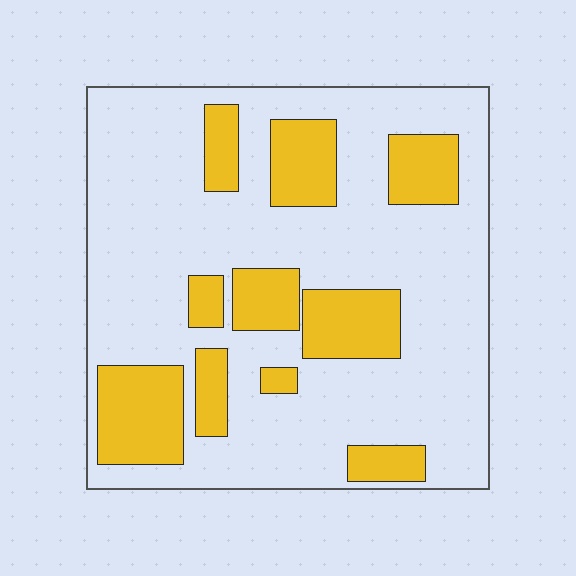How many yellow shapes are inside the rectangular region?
10.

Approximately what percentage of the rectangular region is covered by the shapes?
Approximately 25%.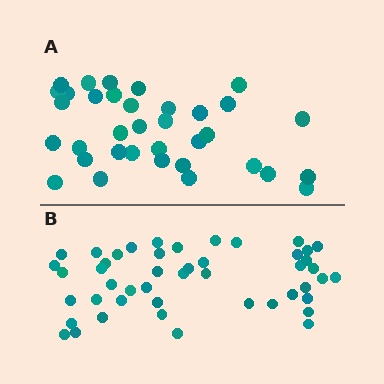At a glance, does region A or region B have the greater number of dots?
Region B (the bottom region) has more dots.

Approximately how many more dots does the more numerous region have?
Region B has roughly 12 or so more dots than region A.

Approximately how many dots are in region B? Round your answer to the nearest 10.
About 50 dots. (The exact count is 47, which rounds to 50.)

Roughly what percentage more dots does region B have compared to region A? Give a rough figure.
About 35% more.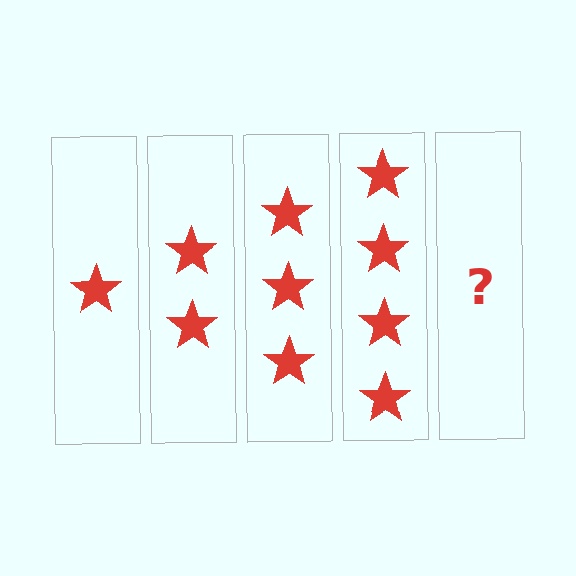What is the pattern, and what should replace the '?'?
The pattern is that each step adds one more star. The '?' should be 5 stars.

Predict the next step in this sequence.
The next step is 5 stars.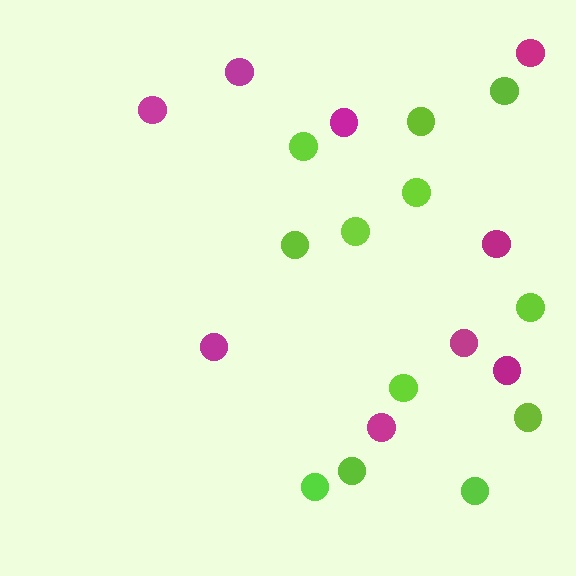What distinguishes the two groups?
There are 2 groups: one group of magenta circles (9) and one group of lime circles (12).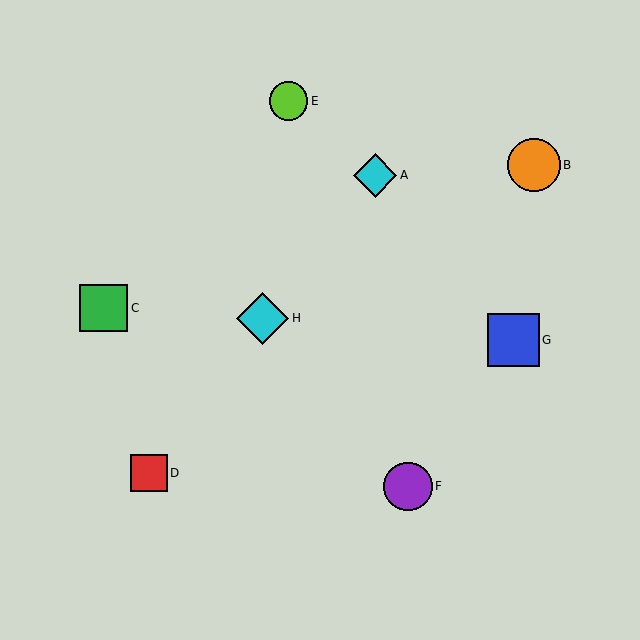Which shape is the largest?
The orange circle (labeled B) is the largest.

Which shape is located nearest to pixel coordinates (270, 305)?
The cyan diamond (labeled H) at (263, 318) is nearest to that location.